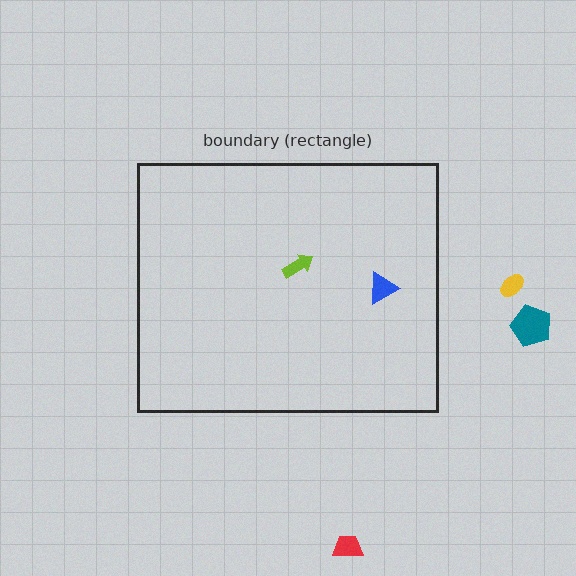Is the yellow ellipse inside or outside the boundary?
Outside.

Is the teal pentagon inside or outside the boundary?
Outside.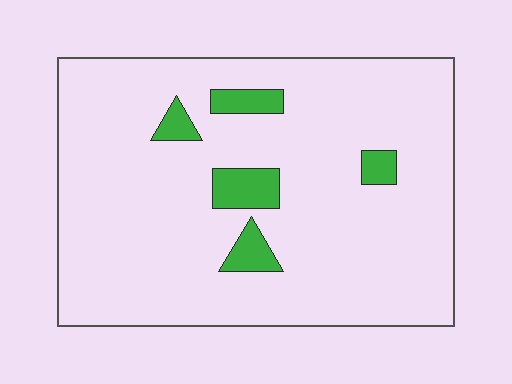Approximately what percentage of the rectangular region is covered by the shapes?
Approximately 10%.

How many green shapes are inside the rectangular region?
5.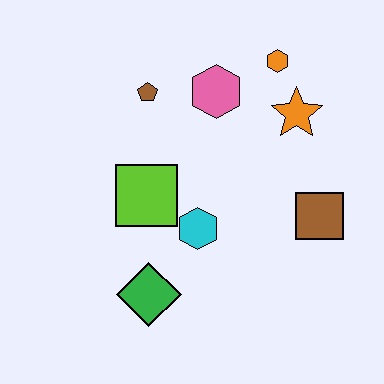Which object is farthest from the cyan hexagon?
The orange hexagon is farthest from the cyan hexagon.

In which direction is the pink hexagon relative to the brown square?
The pink hexagon is above the brown square.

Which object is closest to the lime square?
The cyan hexagon is closest to the lime square.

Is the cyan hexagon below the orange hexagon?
Yes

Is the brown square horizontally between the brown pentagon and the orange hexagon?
No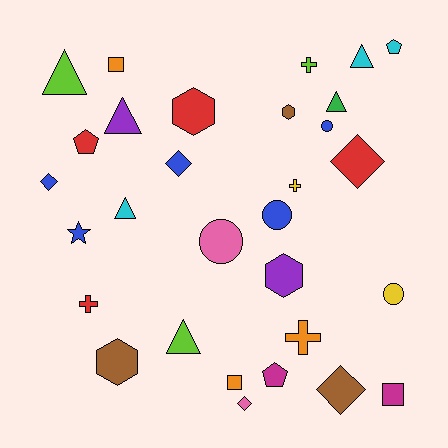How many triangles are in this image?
There are 6 triangles.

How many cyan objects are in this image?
There are 3 cyan objects.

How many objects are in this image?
There are 30 objects.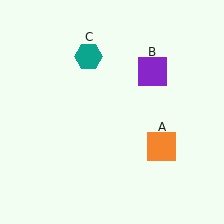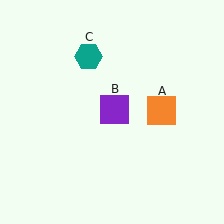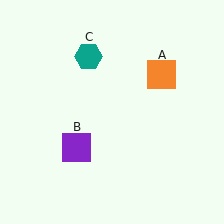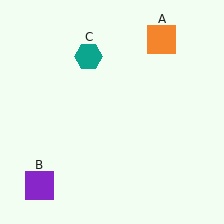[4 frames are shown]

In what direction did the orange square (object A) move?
The orange square (object A) moved up.